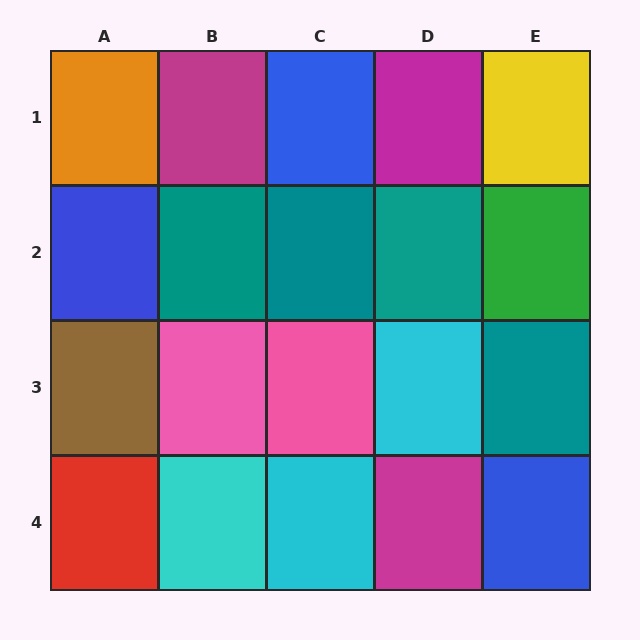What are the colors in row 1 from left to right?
Orange, magenta, blue, magenta, yellow.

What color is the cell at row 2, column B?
Teal.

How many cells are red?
1 cell is red.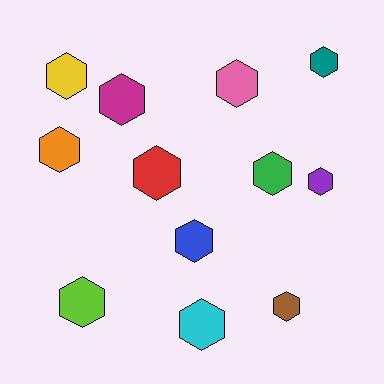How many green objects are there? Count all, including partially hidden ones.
There is 1 green object.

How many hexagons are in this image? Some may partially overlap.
There are 12 hexagons.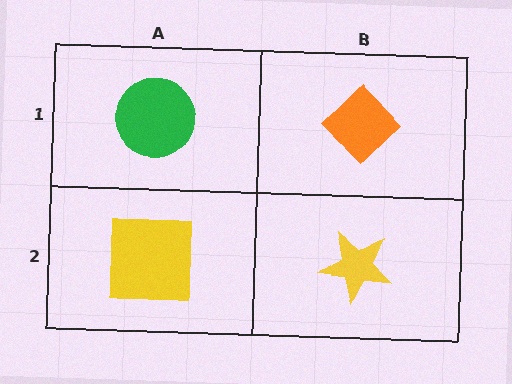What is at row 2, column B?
A yellow star.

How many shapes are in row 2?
2 shapes.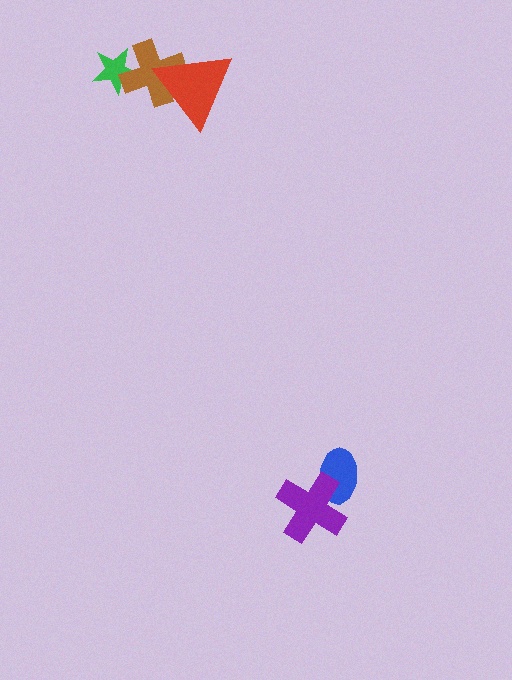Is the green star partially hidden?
Yes, it is partially covered by another shape.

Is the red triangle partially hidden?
No, no other shape covers it.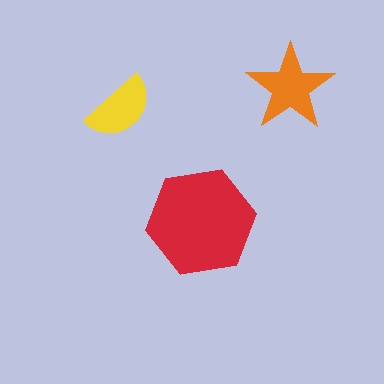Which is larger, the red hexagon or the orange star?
The red hexagon.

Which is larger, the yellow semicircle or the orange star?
The orange star.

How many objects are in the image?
There are 3 objects in the image.